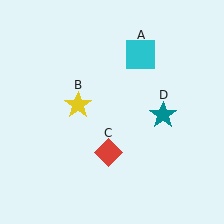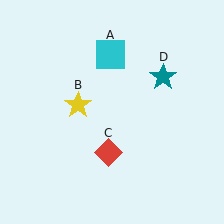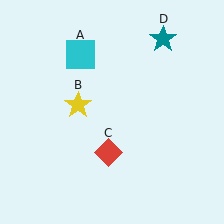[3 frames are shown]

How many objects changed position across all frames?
2 objects changed position: cyan square (object A), teal star (object D).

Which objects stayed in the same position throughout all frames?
Yellow star (object B) and red diamond (object C) remained stationary.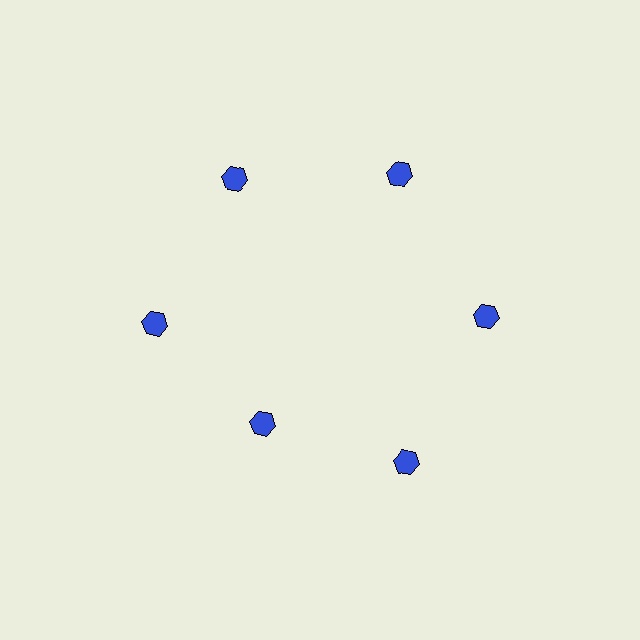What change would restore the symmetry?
The symmetry would be restored by moving it outward, back onto the ring so that all 6 hexagons sit at equal angles and equal distance from the center.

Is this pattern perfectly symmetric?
No. The 6 blue hexagons are arranged in a ring, but one element near the 7 o'clock position is pulled inward toward the center, breaking the 6-fold rotational symmetry.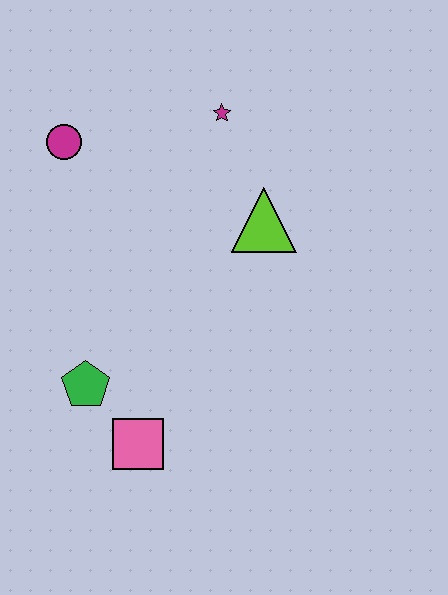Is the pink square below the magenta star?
Yes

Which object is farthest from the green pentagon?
The magenta star is farthest from the green pentagon.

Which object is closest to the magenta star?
The lime triangle is closest to the magenta star.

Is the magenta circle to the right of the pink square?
No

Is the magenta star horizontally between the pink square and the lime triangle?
Yes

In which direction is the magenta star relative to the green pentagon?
The magenta star is above the green pentagon.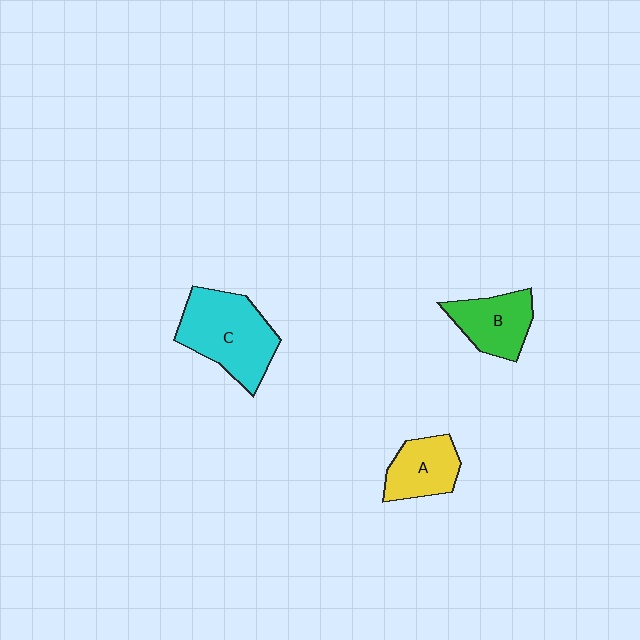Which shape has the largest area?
Shape C (cyan).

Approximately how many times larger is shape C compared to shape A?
Approximately 1.7 times.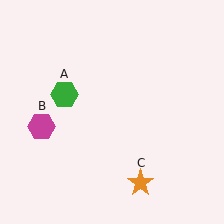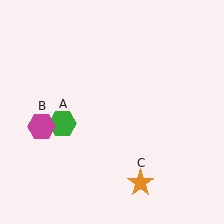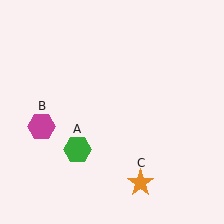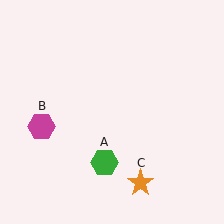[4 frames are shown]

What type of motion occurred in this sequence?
The green hexagon (object A) rotated counterclockwise around the center of the scene.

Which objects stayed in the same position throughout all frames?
Magenta hexagon (object B) and orange star (object C) remained stationary.